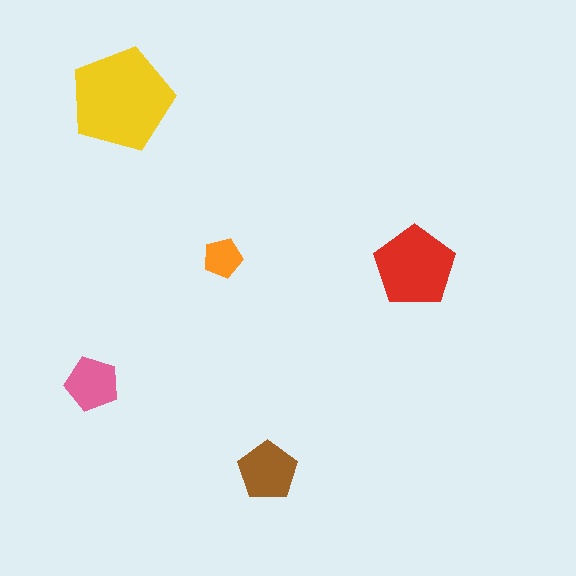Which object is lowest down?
The brown pentagon is bottommost.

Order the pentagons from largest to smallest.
the yellow one, the red one, the brown one, the pink one, the orange one.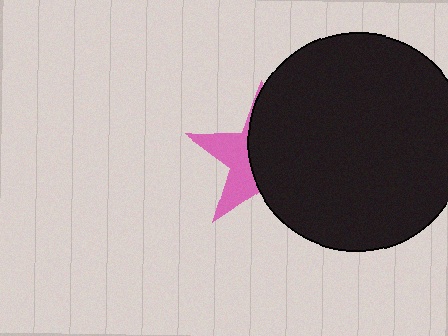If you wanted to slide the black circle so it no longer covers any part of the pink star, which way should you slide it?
Slide it right — that is the most direct way to separate the two shapes.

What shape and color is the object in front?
The object in front is a black circle.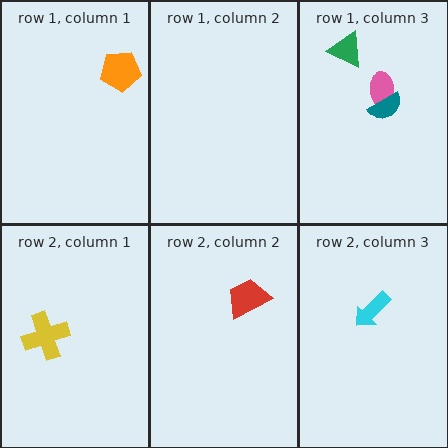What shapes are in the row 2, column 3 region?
The cyan arrow.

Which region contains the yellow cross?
The row 2, column 1 region.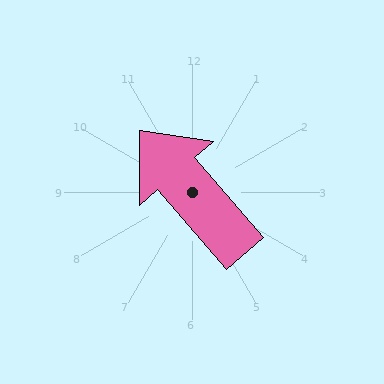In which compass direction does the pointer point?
Northwest.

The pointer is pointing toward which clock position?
Roughly 11 o'clock.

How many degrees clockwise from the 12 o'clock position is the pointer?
Approximately 319 degrees.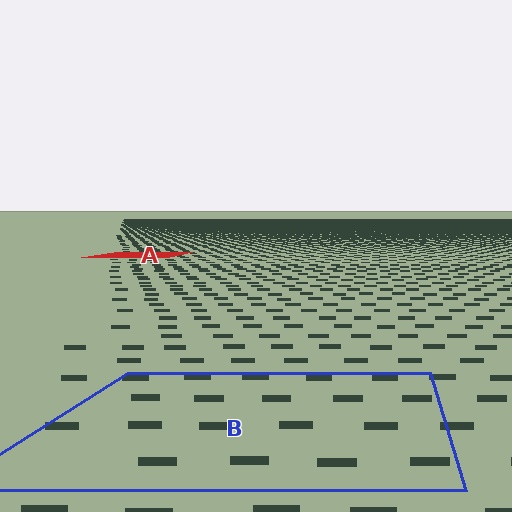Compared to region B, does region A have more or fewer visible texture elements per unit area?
Region A has more texture elements per unit area — they are packed more densely because it is farther away.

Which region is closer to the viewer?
Region B is closer. The texture elements there are larger and more spread out.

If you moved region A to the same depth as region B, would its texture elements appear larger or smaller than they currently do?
They would appear larger. At a closer depth, the same texture elements are projected at a bigger on-screen size.